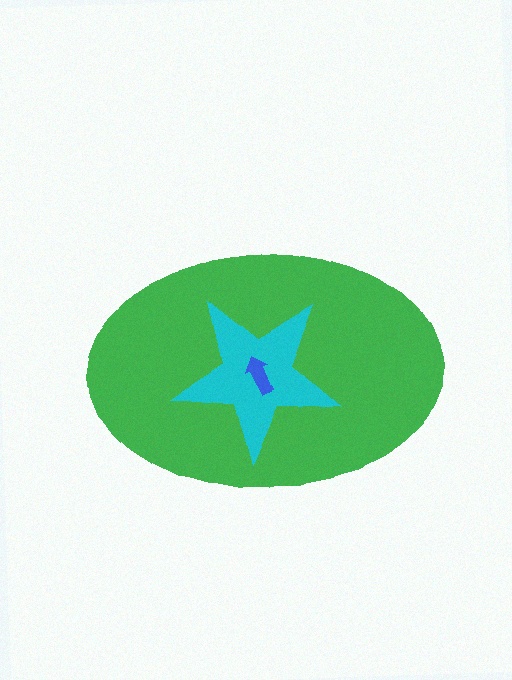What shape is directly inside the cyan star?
The blue arrow.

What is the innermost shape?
The blue arrow.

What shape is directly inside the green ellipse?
The cyan star.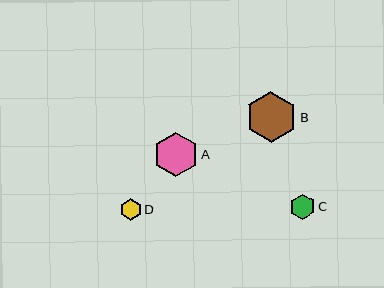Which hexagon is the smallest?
Hexagon D is the smallest with a size of approximately 21 pixels.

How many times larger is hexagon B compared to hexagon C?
Hexagon B is approximately 2.1 times the size of hexagon C.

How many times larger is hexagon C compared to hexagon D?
Hexagon C is approximately 1.2 times the size of hexagon D.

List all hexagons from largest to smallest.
From largest to smallest: B, A, C, D.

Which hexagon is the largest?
Hexagon B is the largest with a size of approximately 52 pixels.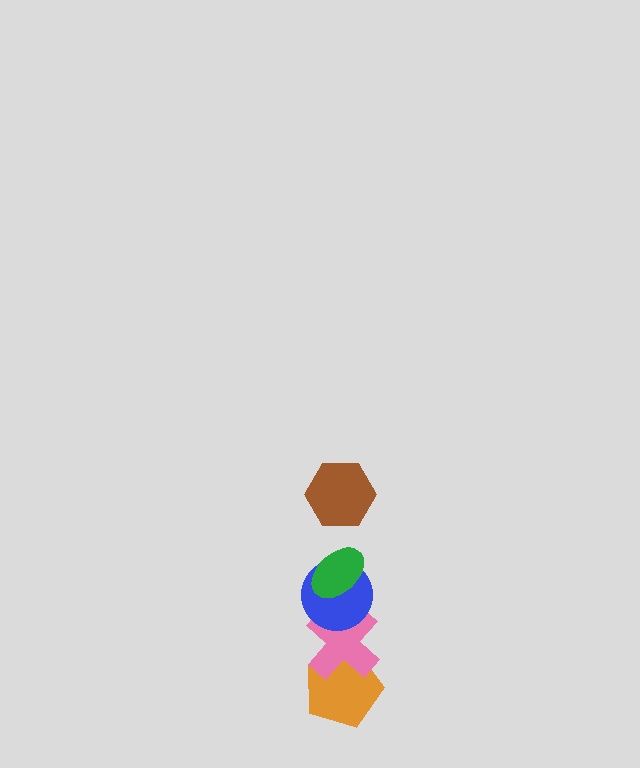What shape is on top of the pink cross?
The blue circle is on top of the pink cross.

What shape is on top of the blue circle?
The green ellipse is on top of the blue circle.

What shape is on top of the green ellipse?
The brown hexagon is on top of the green ellipse.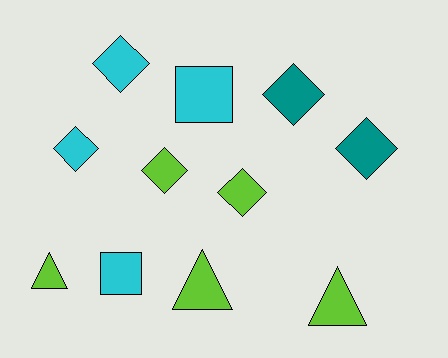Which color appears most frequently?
Lime, with 5 objects.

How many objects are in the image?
There are 11 objects.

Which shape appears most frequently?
Diamond, with 6 objects.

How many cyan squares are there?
There are 2 cyan squares.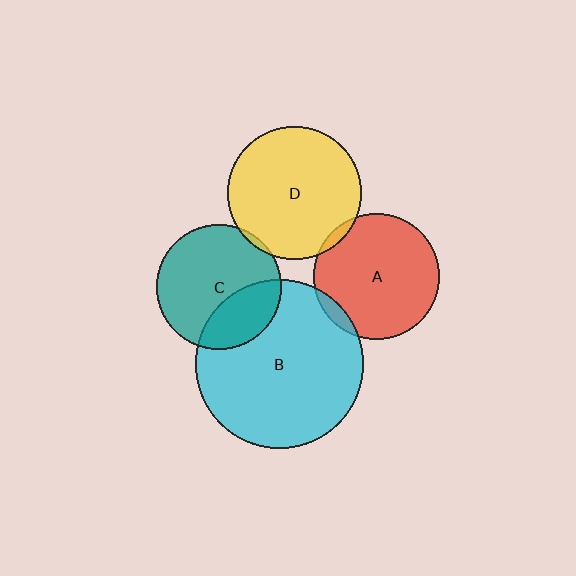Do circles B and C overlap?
Yes.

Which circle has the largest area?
Circle B (cyan).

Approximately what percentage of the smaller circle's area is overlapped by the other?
Approximately 30%.